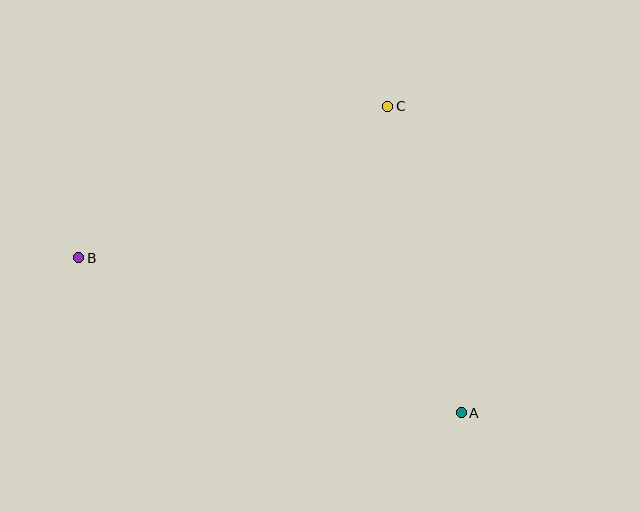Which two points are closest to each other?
Points A and C are closest to each other.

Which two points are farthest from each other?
Points A and B are farthest from each other.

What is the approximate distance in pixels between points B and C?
The distance between B and C is approximately 345 pixels.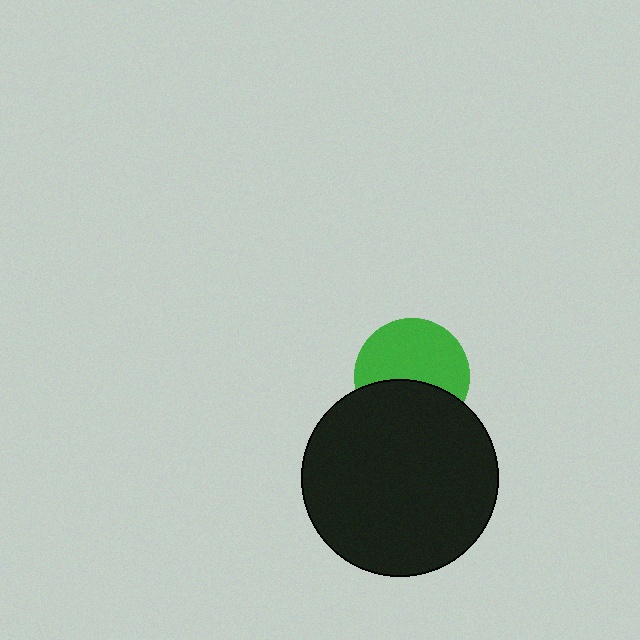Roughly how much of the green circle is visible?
About half of it is visible (roughly 60%).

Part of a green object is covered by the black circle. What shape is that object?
It is a circle.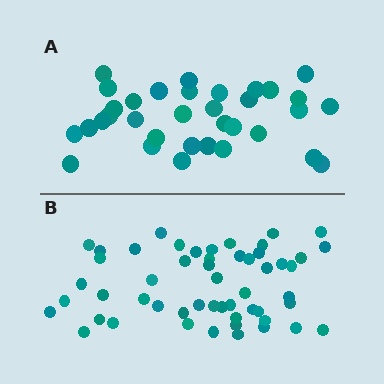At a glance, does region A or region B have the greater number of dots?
Region B (the bottom region) has more dots.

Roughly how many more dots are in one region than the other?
Region B has approximately 20 more dots than region A.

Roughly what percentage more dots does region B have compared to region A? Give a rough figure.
About 55% more.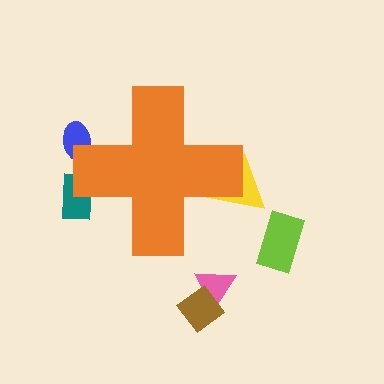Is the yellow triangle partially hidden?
Yes, the yellow triangle is partially hidden behind the orange cross.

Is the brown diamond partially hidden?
No, the brown diamond is fully visible.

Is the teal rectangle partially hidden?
Yes, the teal rectangle is partially hidden behind the orange cross.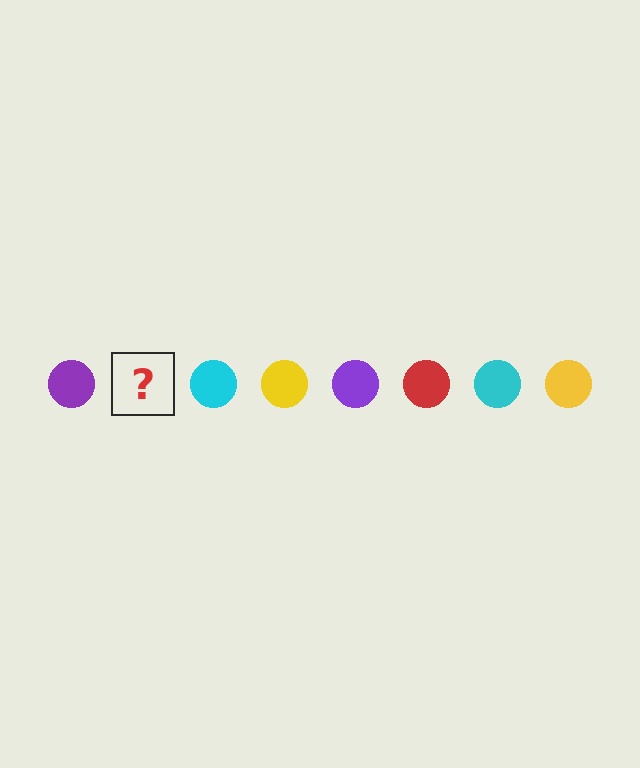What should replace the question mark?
The question mark should be replaced with a red circle.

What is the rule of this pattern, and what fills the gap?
The rule is that the pattern cycles through purple, red, cyan, yellow circles. The gap should be filled with a red circle.